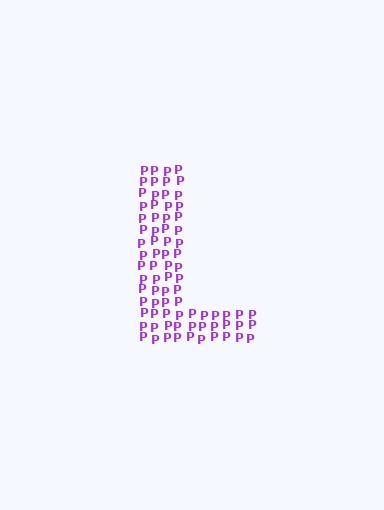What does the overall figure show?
The overall figure shows the letter L.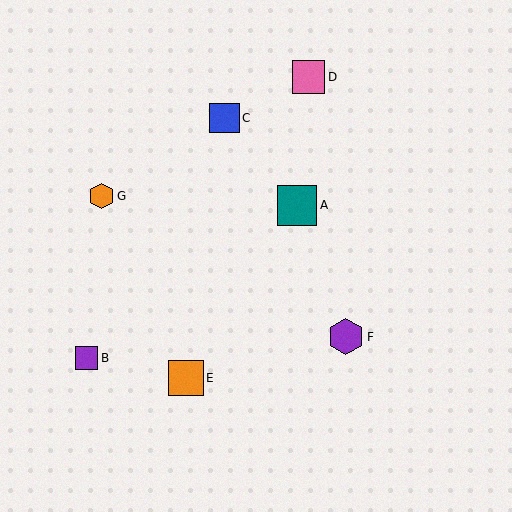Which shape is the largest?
The teal square (labeled A) is the largest.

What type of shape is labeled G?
Shape G is an orange hexagon.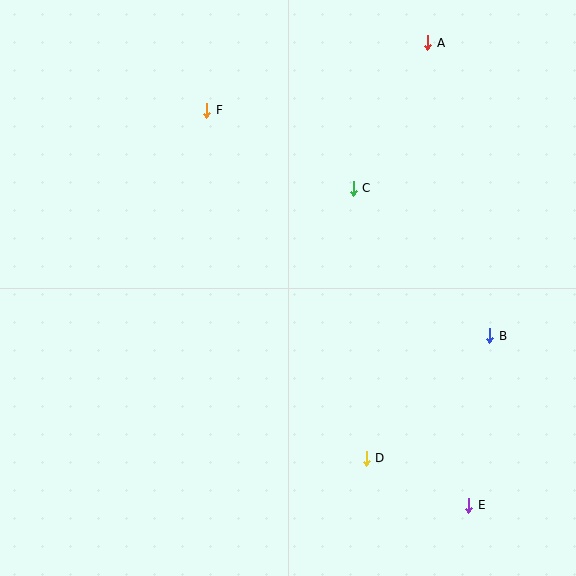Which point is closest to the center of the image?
Point C at (353, 188) is closest to the center.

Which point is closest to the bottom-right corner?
Point E is closest to the bottom-right corner.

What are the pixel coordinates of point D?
Point D is at (366, 458).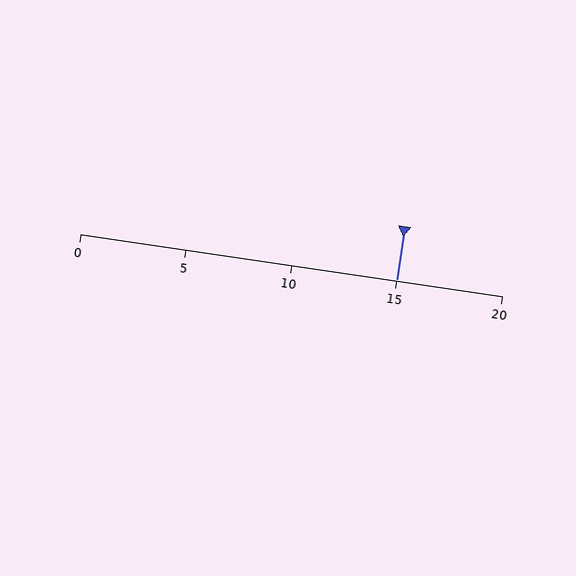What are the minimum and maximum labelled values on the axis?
The axis runs from 0 to 20.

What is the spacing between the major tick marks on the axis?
The major ticks are spaced 5 apart.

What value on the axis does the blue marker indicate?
The marker indicates approximately 15.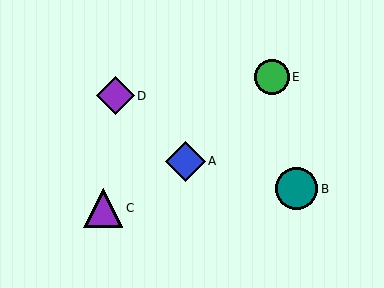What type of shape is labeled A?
Shape A is a blue diamond.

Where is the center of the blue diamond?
The center of the blue diamond is at (185, 161).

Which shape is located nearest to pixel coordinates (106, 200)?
The purple triangle (labeled C) at (103, 208) is nearest to that location.